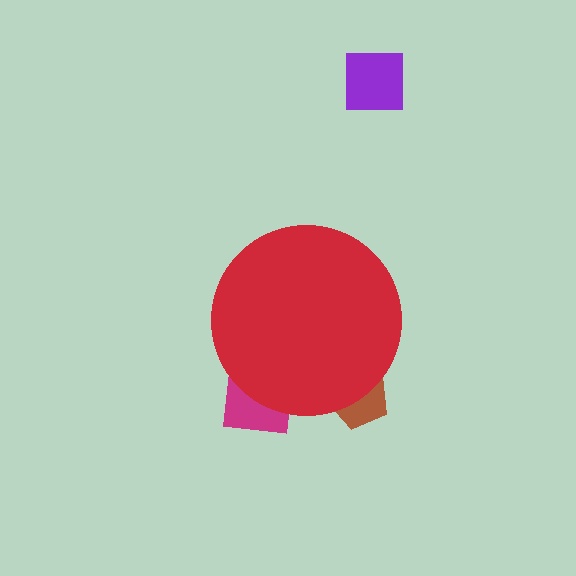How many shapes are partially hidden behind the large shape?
2 shapes are partially hidden.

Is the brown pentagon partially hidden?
Yes, the brown pentagon is partially hidden behind the red circle.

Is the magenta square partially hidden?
Yes, the magenta square is partially hidden behind the red circle.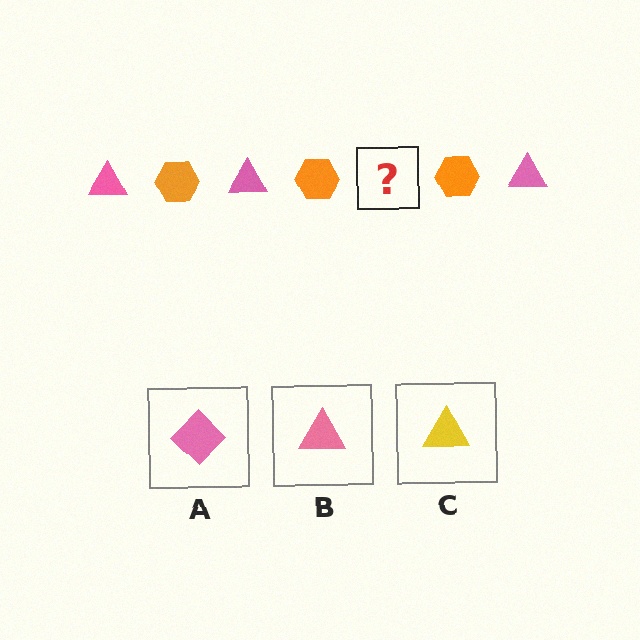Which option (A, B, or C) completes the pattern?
B.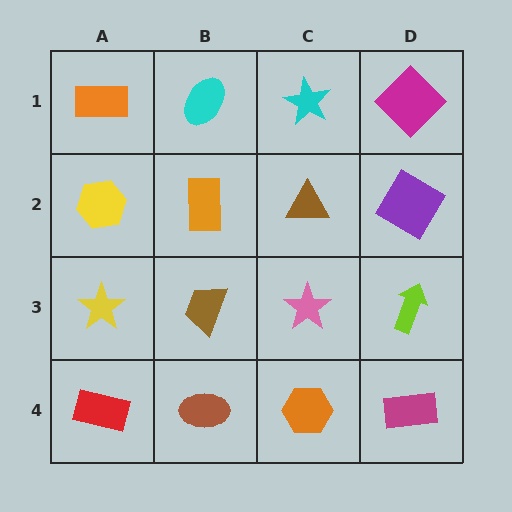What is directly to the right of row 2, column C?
A purple diamond.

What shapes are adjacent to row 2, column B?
A cyan ellipse (row 1, column B), a brown trapezoid (row 3, column B), a yellow hexagon (row 2, column A), a brown triangle (row 2, column C).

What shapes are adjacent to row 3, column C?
A brown triangle (row 2, column C), an orange hexagon (row 4, column C), a brown trapezoid (row 3, column B), a lime arrow (row 3, column D).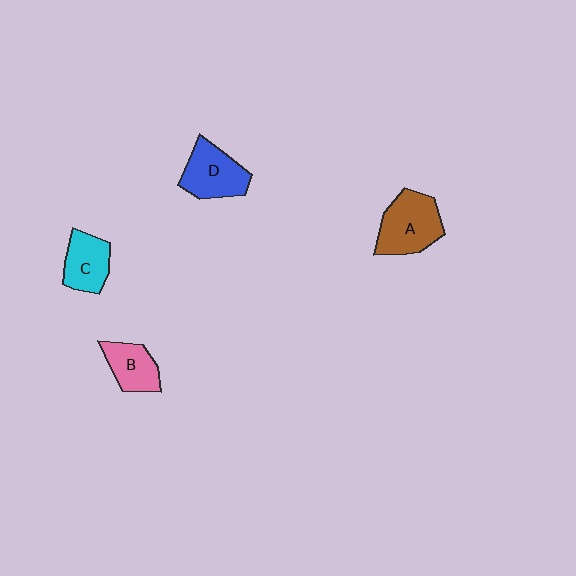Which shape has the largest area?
Shape A (brown).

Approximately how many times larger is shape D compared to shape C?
Approximately 1.2 times.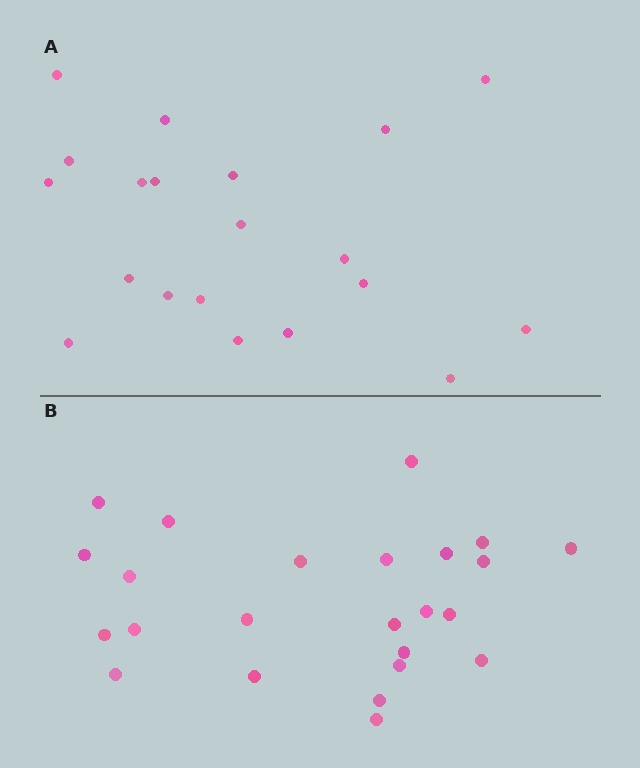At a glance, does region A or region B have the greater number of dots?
Region B (the bottom region) has more dots.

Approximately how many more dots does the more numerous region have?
Region B has about 4 more dots than region A.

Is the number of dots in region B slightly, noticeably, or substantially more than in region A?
Region B has only slightly more — the two regions are fairly close. The ratio is roughly 1.2 to 1.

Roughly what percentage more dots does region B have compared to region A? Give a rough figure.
About 20% more.